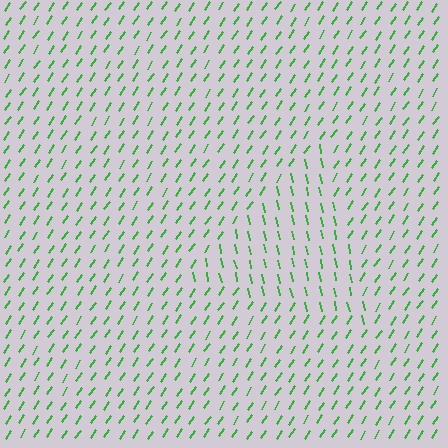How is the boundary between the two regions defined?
The boundary is defined purely by a change in line orientation (approximately 45 degrees difference). All lines are the same color and thickness.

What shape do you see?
I see a triangle.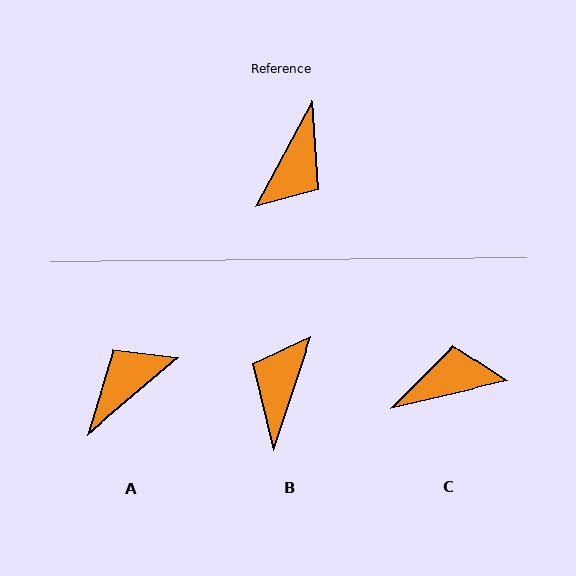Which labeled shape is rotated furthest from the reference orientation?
B, about 170 degrees away.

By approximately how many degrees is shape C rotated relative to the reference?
Approximately 131 degrees counter-clockwise.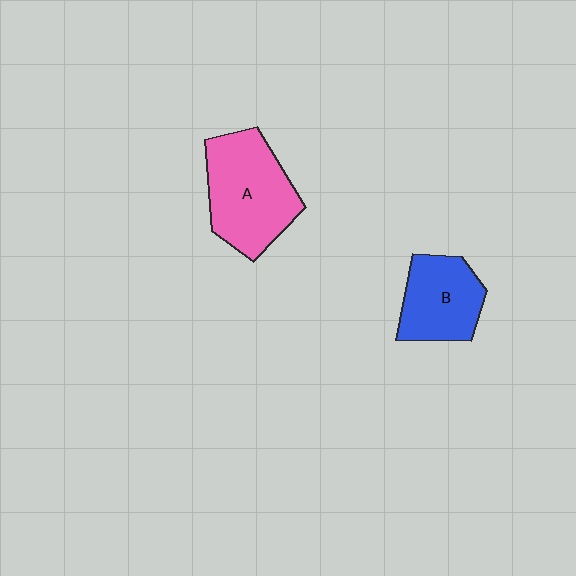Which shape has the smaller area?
Shape B (blue).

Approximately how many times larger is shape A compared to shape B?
Approximately 1.4 times.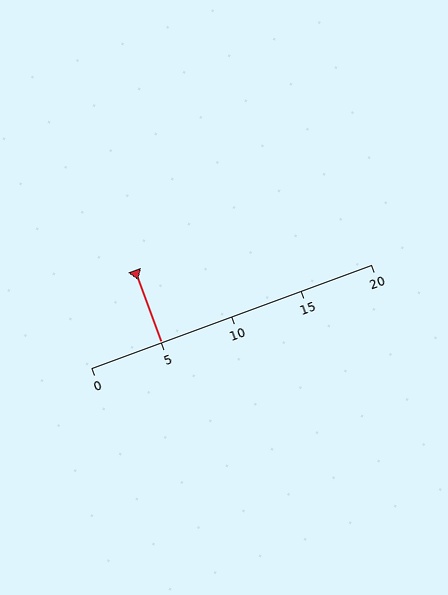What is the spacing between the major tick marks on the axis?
The major ticks are spaced 5 apart.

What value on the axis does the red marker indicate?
The marker indicates approximately 5.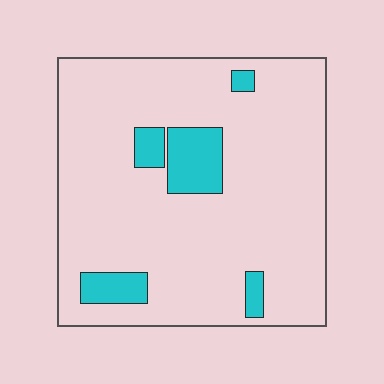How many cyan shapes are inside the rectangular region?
5.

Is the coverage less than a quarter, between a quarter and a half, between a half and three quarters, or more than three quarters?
Less than a quarter.